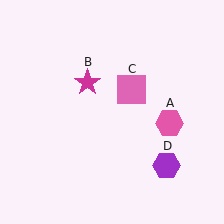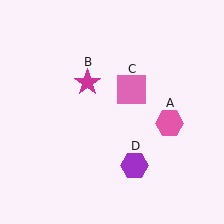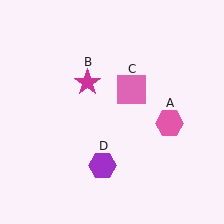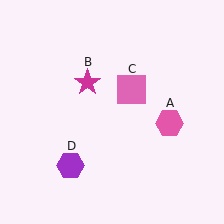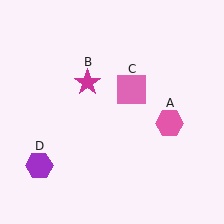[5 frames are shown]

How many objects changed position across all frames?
1 object changed position: purple hexagon (object D).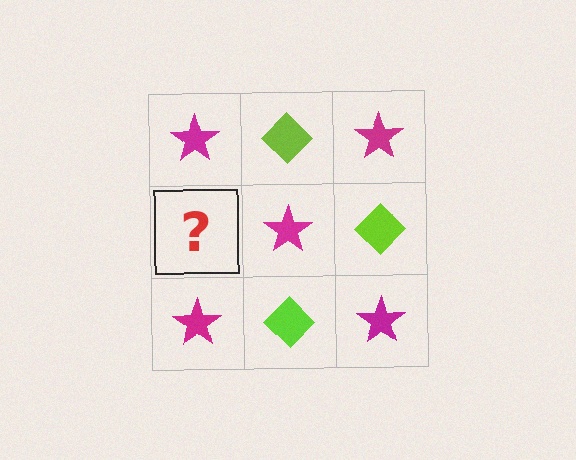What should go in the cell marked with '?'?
The missing cell should contain a lime diamond.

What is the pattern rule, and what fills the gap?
The rule is that it alternates magenta star and lime diamond in a checkerboard pattern. The gap should be filled with a lime diamond.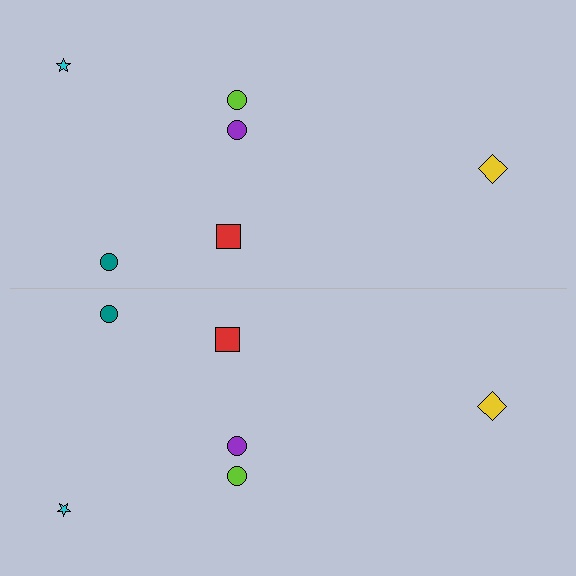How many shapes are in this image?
There are 12 shapes in this image.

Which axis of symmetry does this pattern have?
The pattern has a horizontal axis of symmetry running through the center of the image.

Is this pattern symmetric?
Yes, this pattern has bilateral (reflection) symmetry.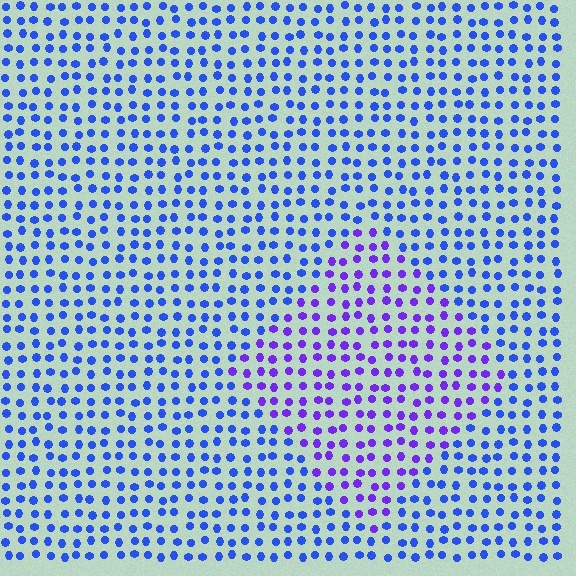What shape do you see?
I see a diamond.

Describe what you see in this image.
The image is filled with small blue elements in a uniform arrangement. A diamond-shaped region is visible where the elements are tinted to a slightly different hue, forming a subtle color boundary.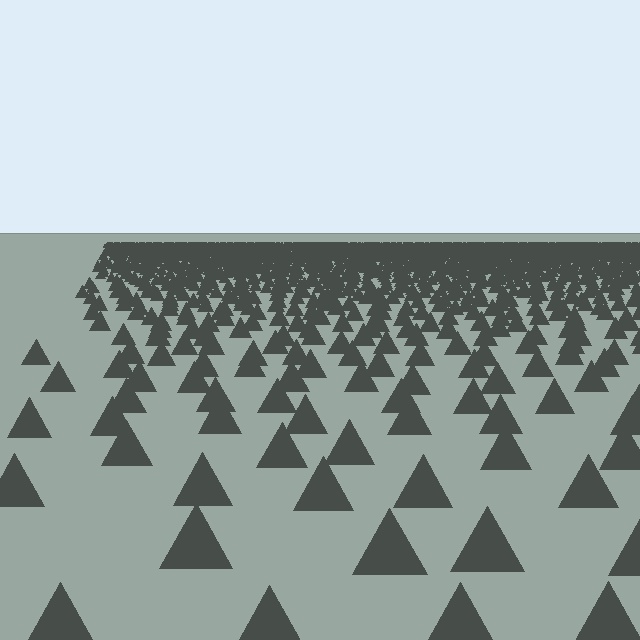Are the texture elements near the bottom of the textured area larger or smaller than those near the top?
Larger. Near the bottom, elements are closer to the viewer and appear at a bigger on-screen size.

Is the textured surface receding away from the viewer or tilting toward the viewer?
The surface is receding away from the viewer. Texture elements get smaller and denser toward the top.